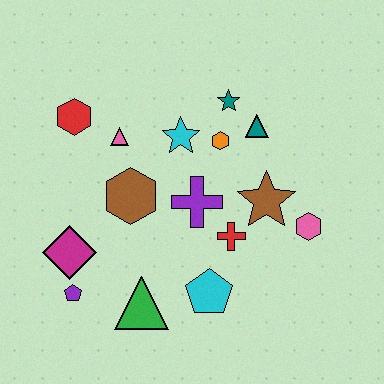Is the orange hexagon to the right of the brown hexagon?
Yes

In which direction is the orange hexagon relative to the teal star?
The orange hexagon is below the teal star.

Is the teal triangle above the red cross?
Yes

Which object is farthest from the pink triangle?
The pink hexagon is farthest from the pink triangle.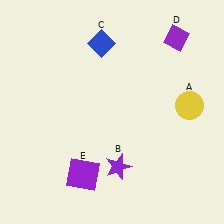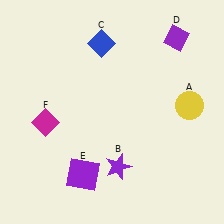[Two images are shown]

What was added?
A magenta diamond (F) was added in Image 2.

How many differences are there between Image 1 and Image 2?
There is 1 difference between the two images.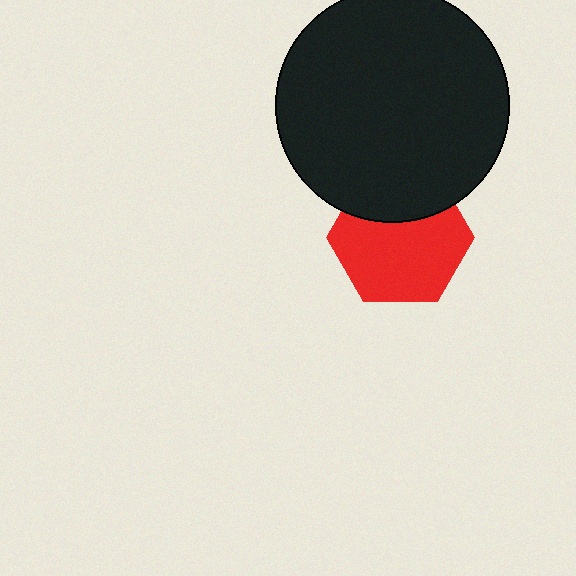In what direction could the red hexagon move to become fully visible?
The red hexagon could move down. That would shift it out from behind the black circle entirely.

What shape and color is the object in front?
The object in front is a black circle.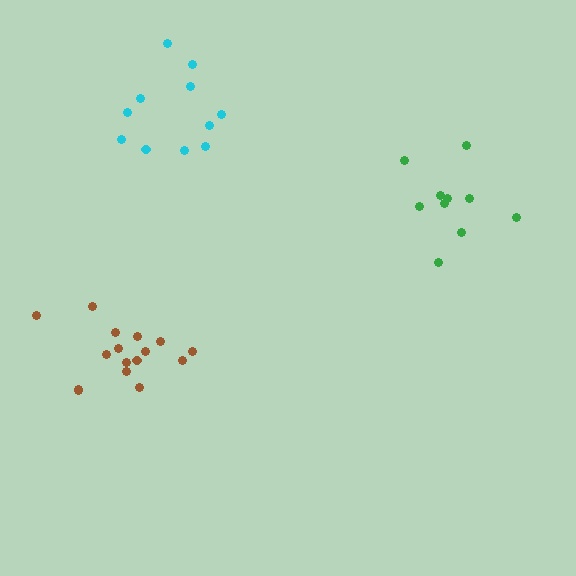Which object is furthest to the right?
The green cluster is rightmost.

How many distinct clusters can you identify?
There are 3 distinct clusters.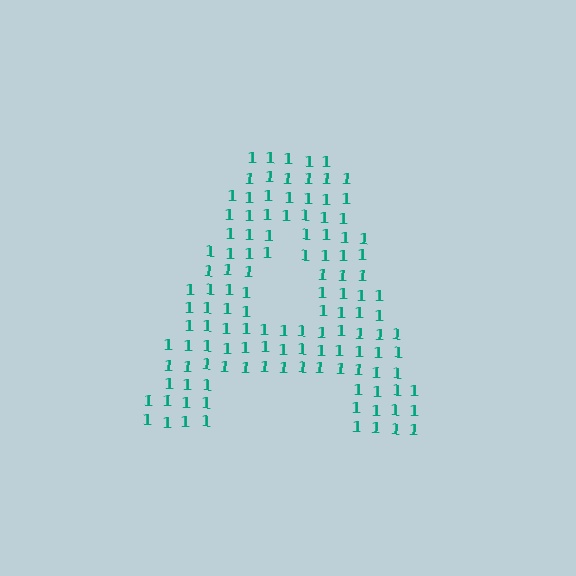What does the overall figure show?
The overall figure shows the letter A.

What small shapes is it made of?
It is made of small digit 1's.